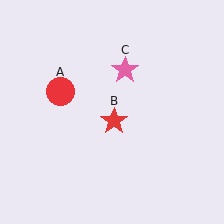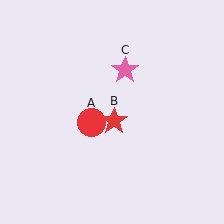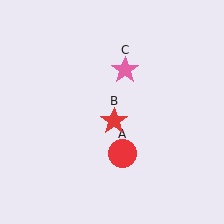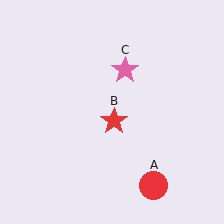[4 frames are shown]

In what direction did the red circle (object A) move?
The red circle (object A) moved down and to the right.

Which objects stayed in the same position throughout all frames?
Red star (object B) and pink star (object C) remained stationary.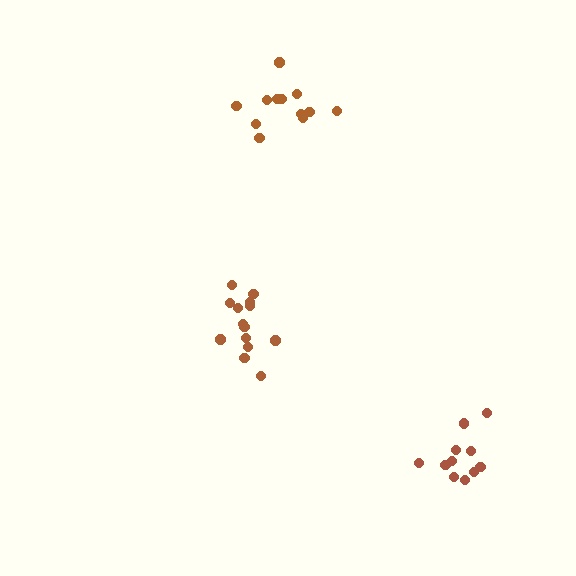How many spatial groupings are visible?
There are 3 spatial groupings.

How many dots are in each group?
Group 1: 14 dots, Group 2: 11 dots, Group 3: 12 dots (37 total).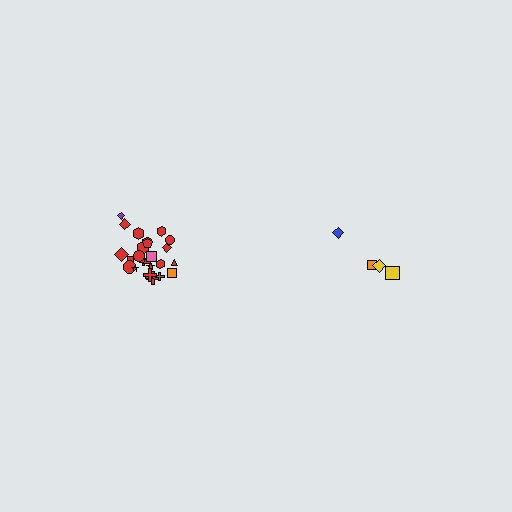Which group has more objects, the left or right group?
The left group.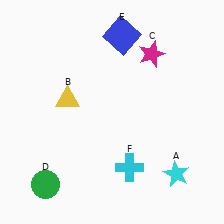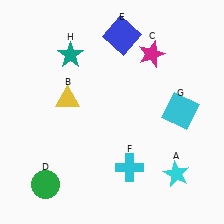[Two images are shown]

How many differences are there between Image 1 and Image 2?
There are 2 differences between the two images.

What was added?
A cyan square (G), a teal star (H) were added in Image 2.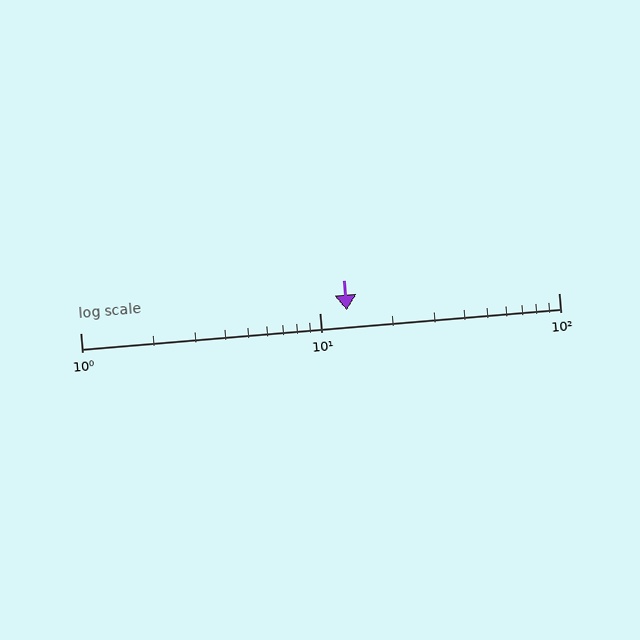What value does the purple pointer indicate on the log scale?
The pointer indicates approximately 13.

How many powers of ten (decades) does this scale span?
The scale spans 2 decades, from 1 to 100.